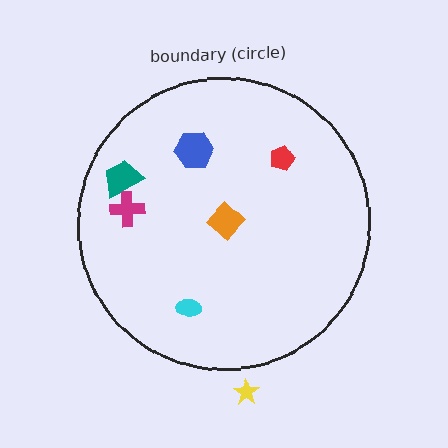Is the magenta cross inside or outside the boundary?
Inside.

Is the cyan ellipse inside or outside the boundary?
Inside.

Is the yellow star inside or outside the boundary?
Outside.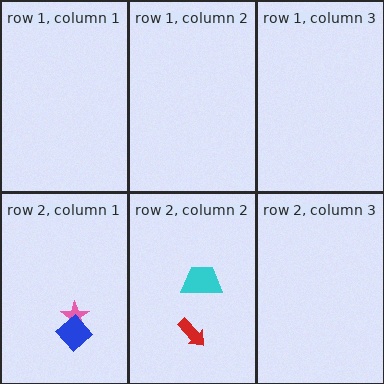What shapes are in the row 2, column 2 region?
The cyan trapezoid, the red arrow.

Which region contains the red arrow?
The row 2, column 2 region.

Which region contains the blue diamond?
The row 2, column 1 region.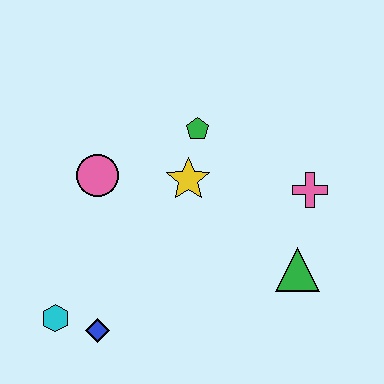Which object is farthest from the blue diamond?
The pink cross is farthest from the blue diamond.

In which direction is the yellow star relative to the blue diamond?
The yellow star is above the blue diamond.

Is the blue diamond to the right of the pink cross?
No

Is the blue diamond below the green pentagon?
Yes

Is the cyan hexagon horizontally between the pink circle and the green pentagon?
No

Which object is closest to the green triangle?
The pink cross is closest to the green triangle.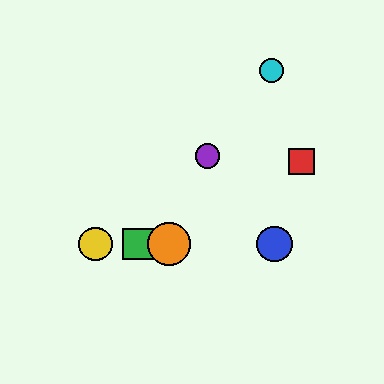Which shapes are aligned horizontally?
The blue circle, the green square, the yellow circle, the orange circle are aligned horizontally.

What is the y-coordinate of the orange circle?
The orange circle is at y≈244.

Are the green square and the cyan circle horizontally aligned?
No, the green square is at y≈244 and the cyan circle is at y≈71.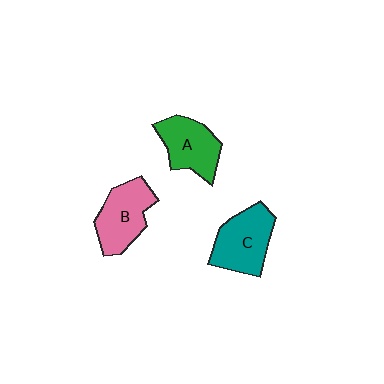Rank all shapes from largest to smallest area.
From largest to smallest: C (teal), B (pink), A (green).